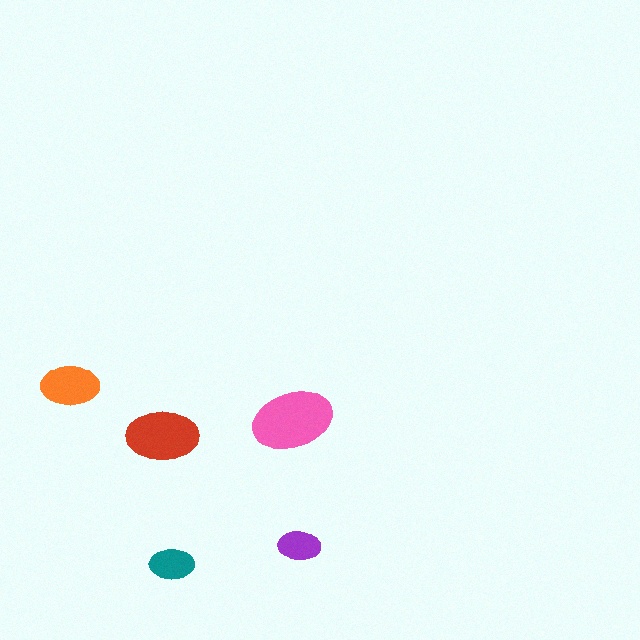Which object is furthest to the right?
The purple ellipse is rightmost.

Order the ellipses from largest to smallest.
the pink one, the red one, the orange one, the teal one, the purple one.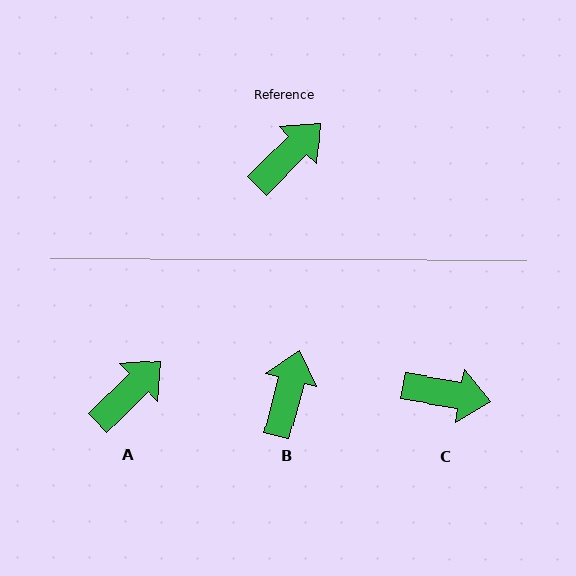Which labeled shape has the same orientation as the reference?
A.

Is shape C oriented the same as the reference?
No, it is off by about 55 degrees.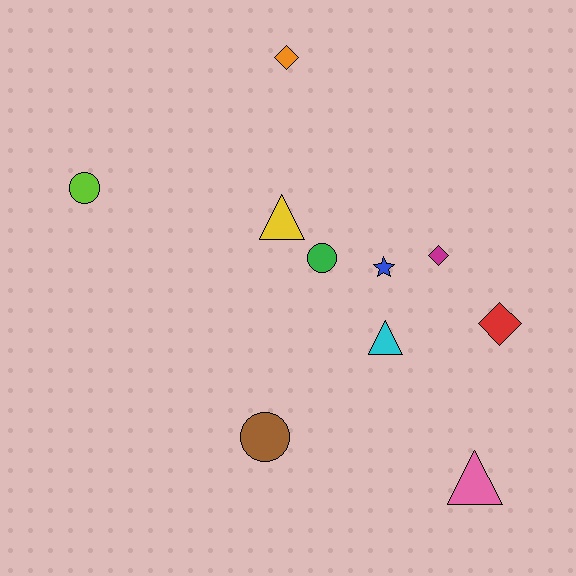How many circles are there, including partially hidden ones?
There are 3 circles.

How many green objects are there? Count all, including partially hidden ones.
There is 1 green object.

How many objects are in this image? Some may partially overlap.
There are 10 objects.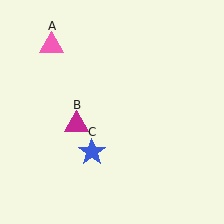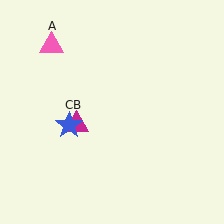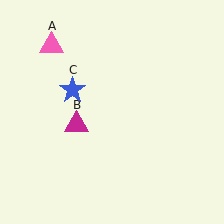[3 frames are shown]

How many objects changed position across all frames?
1 object changed position: blue star (object C).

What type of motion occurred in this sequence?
The blue star (object C) rotated clockwise around the center of the scene.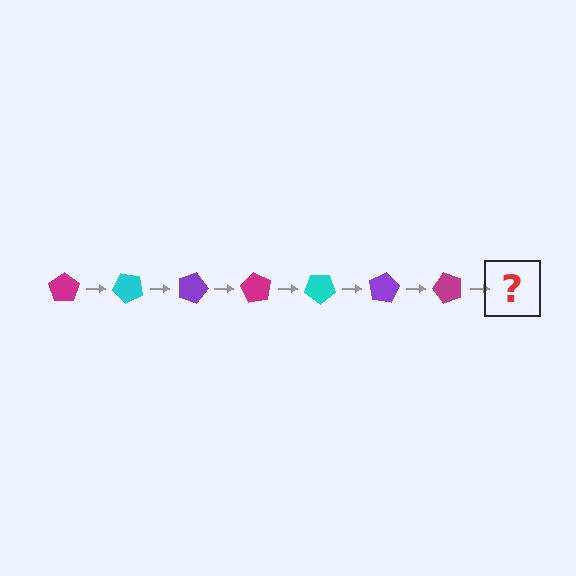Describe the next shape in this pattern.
It should be a cyan pentagon, rotated 315 degrees from the start.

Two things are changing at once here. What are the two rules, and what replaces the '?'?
The two rules are that it rotates 45 degrees each step and the color cycles through magenta, cyan, and purple. The '?' should be a cyan pentagon, rotated 315 degrees from the start.